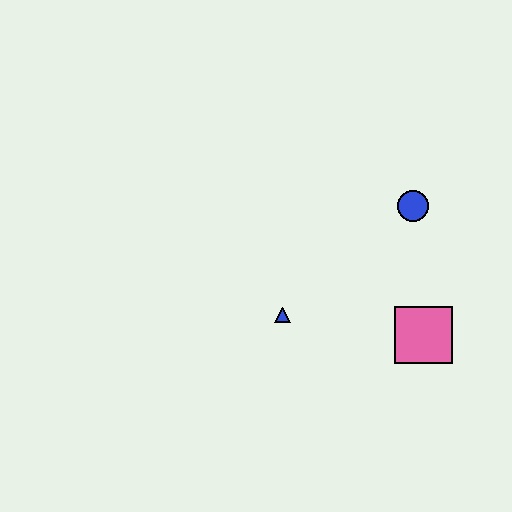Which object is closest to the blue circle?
The pink square is closest to the blue circle.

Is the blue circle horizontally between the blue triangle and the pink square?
Yes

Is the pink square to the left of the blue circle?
No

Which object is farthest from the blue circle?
The blue triangle is farthest from the blue circle.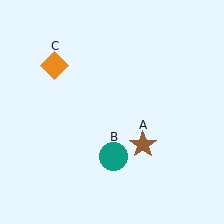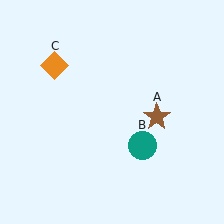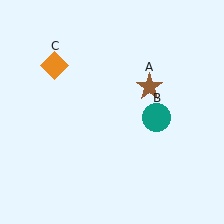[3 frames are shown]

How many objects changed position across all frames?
2 objects changed position: brown star (object A), teal circle (object B).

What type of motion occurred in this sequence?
The brown star (object A), teal circle (object B) rotated counterclockwise around the center of the scene.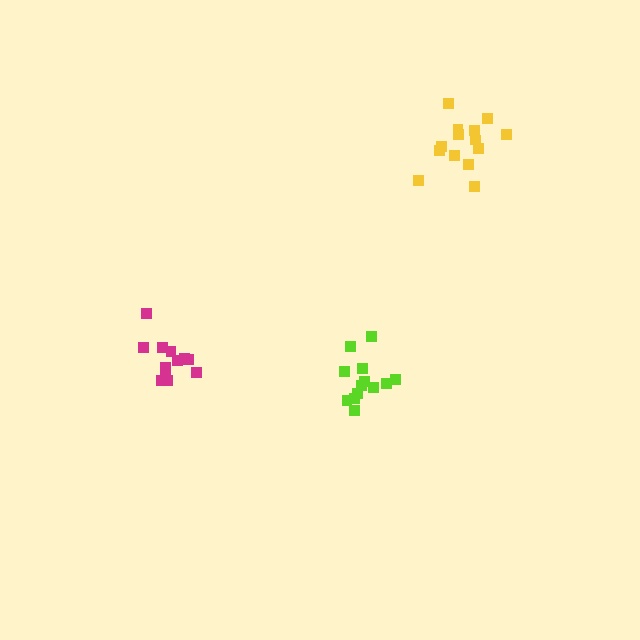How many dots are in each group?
Group 1: 12 dots, Group 2: 14 dots, Group 3: 13 dots (39 total).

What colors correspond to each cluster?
The clusters are colored: magenta, yellow, lime.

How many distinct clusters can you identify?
There are 3 distinct clusters.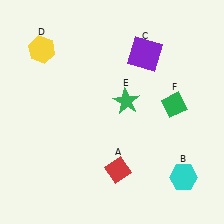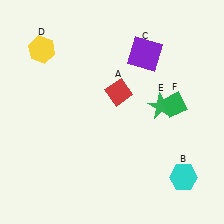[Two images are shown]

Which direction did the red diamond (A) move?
The red diamond (A) moved up.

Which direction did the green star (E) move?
The green star (E) moved right.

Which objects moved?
The objects that moved are: the red diamond (A), the green star (E).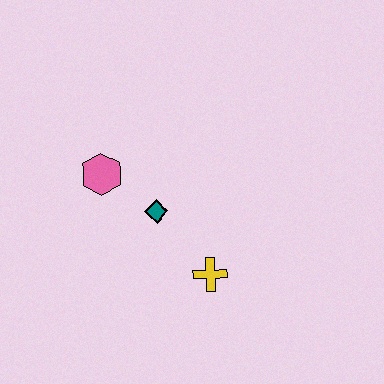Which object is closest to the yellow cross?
The teal diamond is closest to the yellow cross.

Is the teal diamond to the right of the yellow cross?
No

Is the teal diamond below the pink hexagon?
Yes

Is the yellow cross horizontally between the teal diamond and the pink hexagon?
No